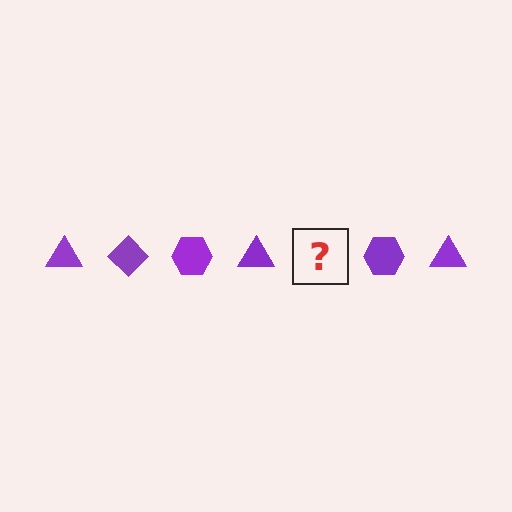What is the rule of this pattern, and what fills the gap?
The rule is that the pattern cycles through triangle, diamond, hexagon shapes in purple. The gap should be filled with a purple diamond.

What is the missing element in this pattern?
The missing element is a purple diamond.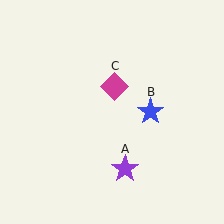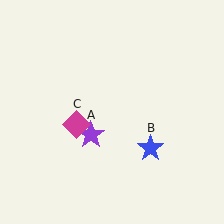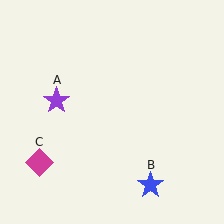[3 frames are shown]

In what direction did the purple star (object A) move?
The purple star (object A) moved up and to the left.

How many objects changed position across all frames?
3 objects changed position: purple star (object A), blue star (object B), magenta diamond (object C).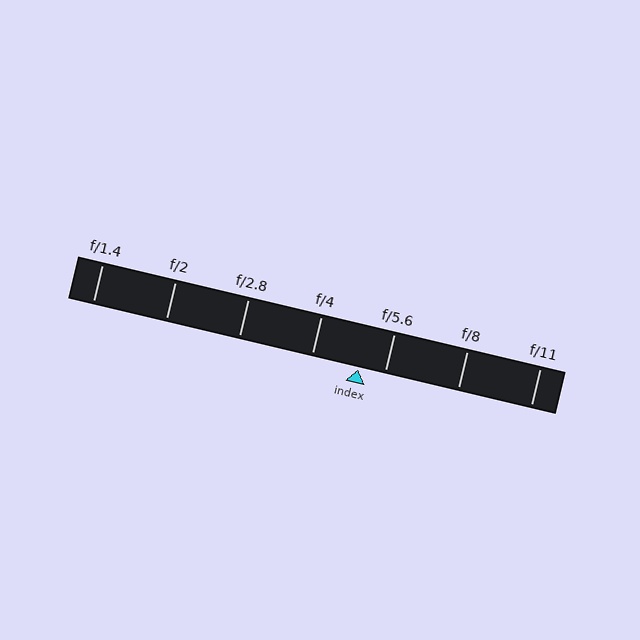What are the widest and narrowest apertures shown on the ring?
The widest aperture shown is f/1.4 and the narrowest is f/11.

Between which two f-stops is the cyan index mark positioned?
The index mark is between f/4 and f/5.6.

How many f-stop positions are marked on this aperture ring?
There are 7 f-stop positions marked.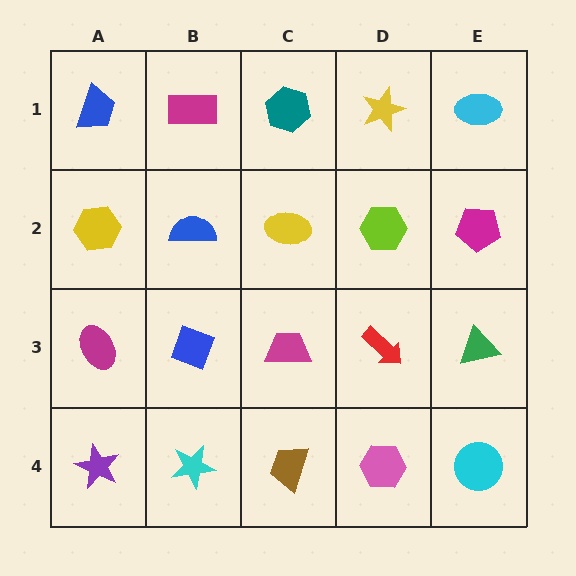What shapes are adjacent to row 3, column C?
A yellow ellipse (row 2, column C), a brown trapezoid (row 4, column C), a blue diamond (row 3, column B), a red arrow (row 3, column D).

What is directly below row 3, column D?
A pink hexagon.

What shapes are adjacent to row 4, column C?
A magenta trapezoid (row 3, column C), a cyan star (row 4, column B), a pink hexagon (row 4, column D).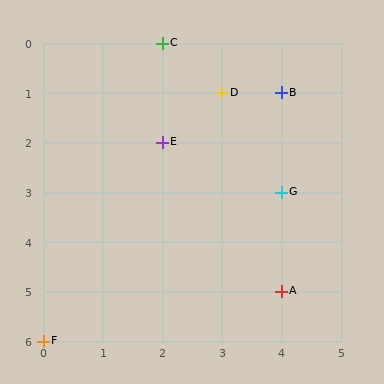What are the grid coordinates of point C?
Point C is at grid coordinates (2, 0).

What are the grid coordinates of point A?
Point A is at grid coordinates (4, 5).